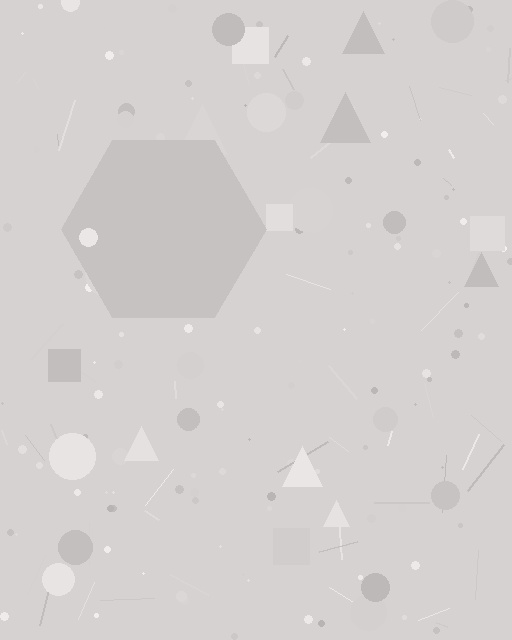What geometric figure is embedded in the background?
A hexagon is embedded in the background.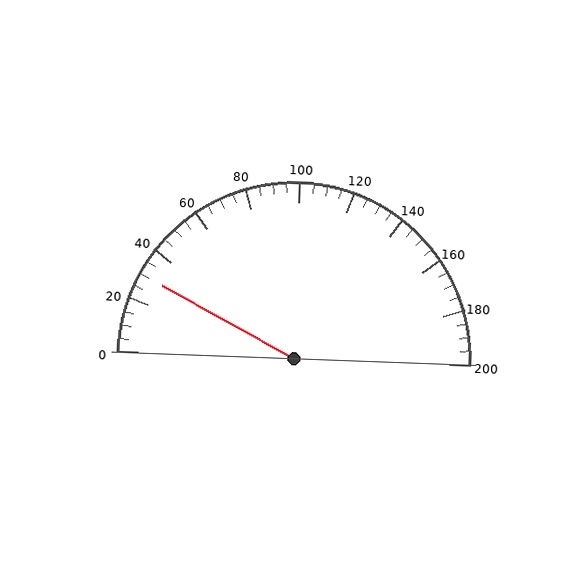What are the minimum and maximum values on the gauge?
The gauge ranges from 0 to 200.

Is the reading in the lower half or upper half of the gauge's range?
The reading is in the lower half of the range (0 to 200).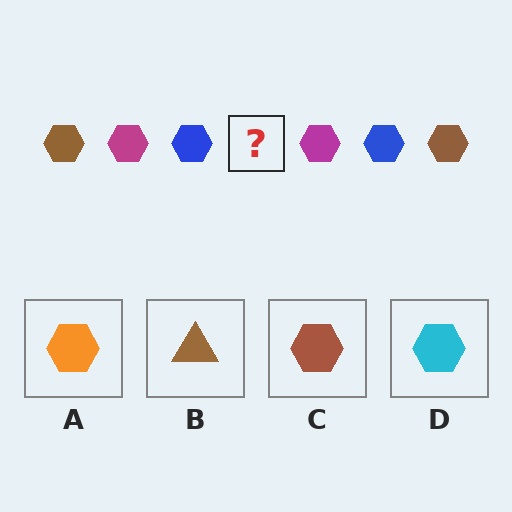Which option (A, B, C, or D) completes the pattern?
C.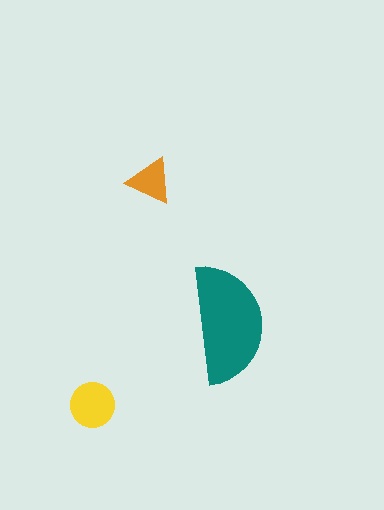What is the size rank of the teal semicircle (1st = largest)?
1st.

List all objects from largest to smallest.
The teal semicircle, the yellow circle, the orange triangle.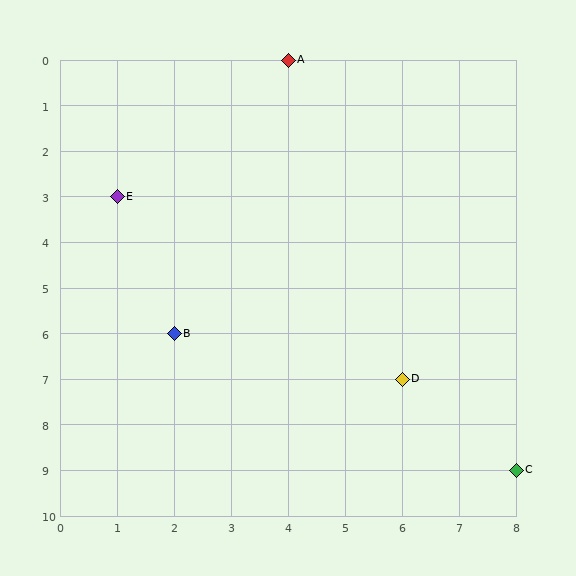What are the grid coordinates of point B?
Point B is at grid coordinates (2, 6).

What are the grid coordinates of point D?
Point D is at grid coordinates (6, 7).